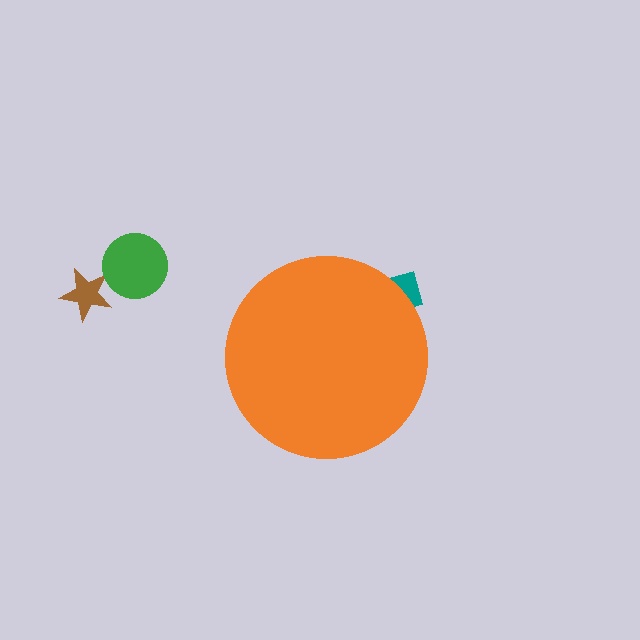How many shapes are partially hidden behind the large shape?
1 shape is partially hidden.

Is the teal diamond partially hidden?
Yes, the teal diamond is partially hidden behind the orange circle.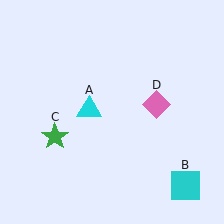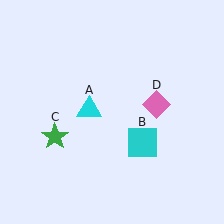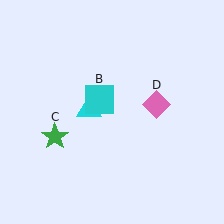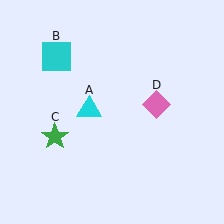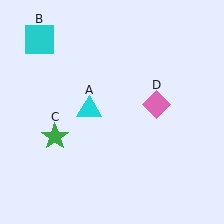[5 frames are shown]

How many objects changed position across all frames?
1 object changed position: cyan square (object B).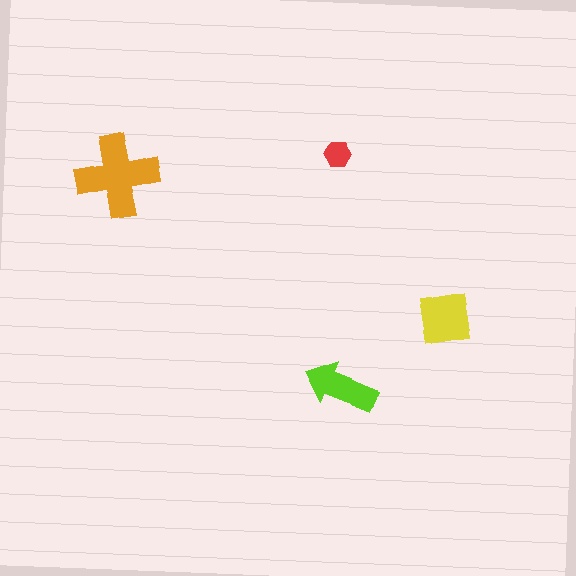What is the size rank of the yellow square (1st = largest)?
2nd.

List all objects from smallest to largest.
The red hexagon, the lime arrow, the yellow square, the orange cross.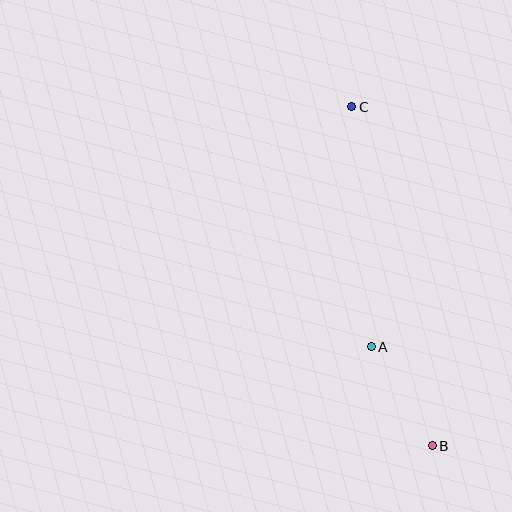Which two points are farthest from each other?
Points B and C are farthest from each other.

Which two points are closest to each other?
Points A and B are closest to each other.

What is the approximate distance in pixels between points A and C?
The distance between A and C is approximately 241 pixels.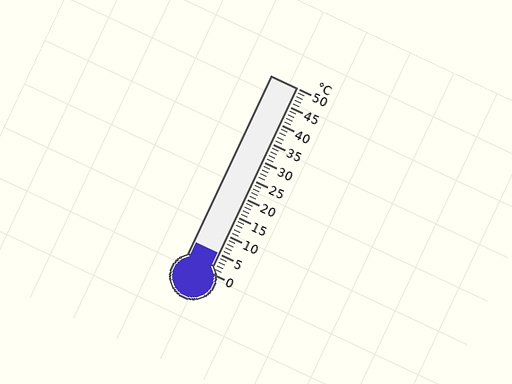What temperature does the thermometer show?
The thermometer shows approximately 5°C.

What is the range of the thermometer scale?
The thermometer scale ranges from 0°C to 50°C.